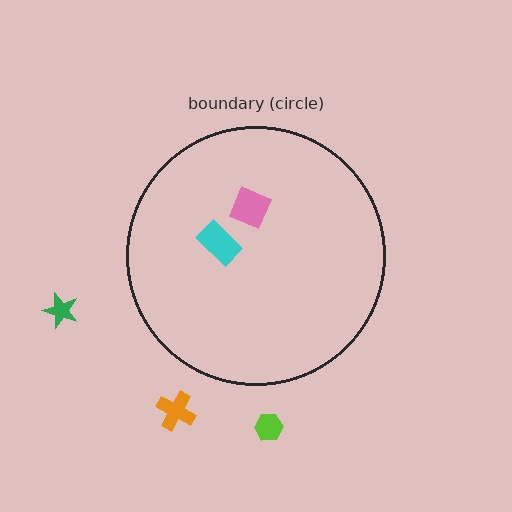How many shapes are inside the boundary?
2 inside, 3 outside.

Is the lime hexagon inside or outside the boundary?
Outside.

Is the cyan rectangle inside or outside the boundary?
Inside.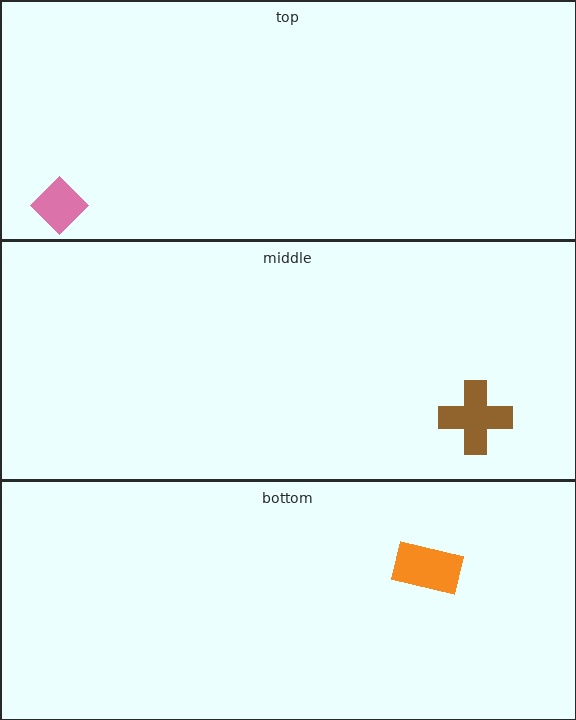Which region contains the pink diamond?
The top region.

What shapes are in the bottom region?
The orange rectangle.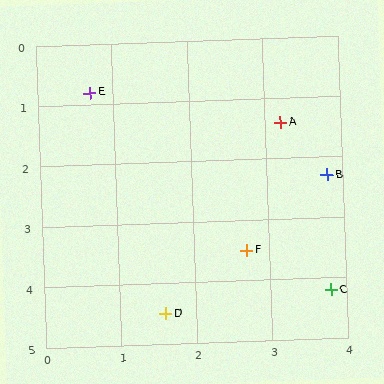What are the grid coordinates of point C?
Point C is at approximately (3.8, 4.2).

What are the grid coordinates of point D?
Point D is at approximately (1.6, 4.5).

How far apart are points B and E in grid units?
Points B and E are about 3.4 grid units apart.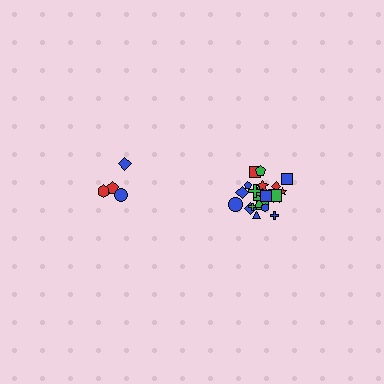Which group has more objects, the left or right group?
The right group.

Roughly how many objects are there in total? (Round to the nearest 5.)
Roughly 30 objects in total.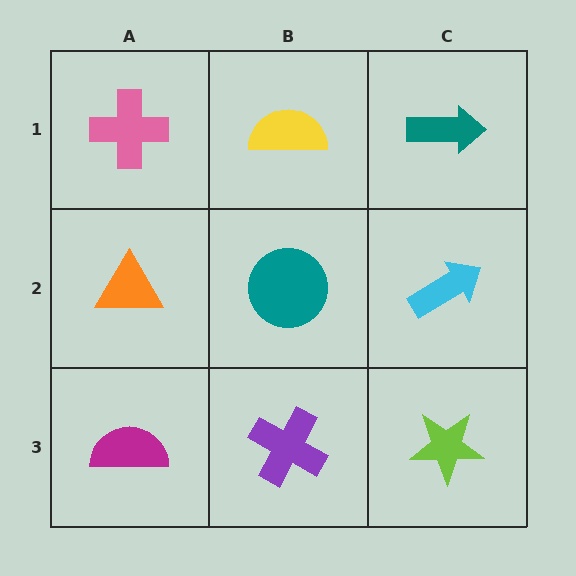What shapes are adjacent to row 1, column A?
An orange triangle (row 2, column A), a yellow semicircle (row 1, column B).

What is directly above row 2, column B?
A yellow semicircle.